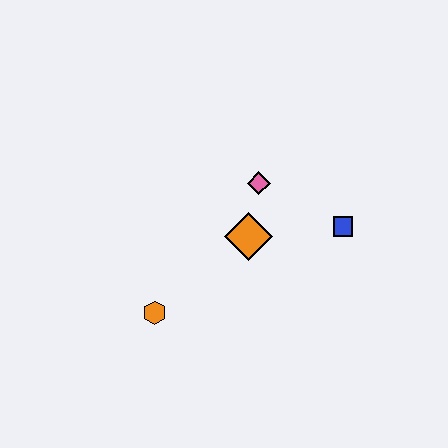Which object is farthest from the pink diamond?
The orange hexagon is farthest from the pink diamond.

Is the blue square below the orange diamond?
No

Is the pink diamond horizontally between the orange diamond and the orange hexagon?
No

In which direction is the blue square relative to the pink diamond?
The blue square is to the right of the pink diamond.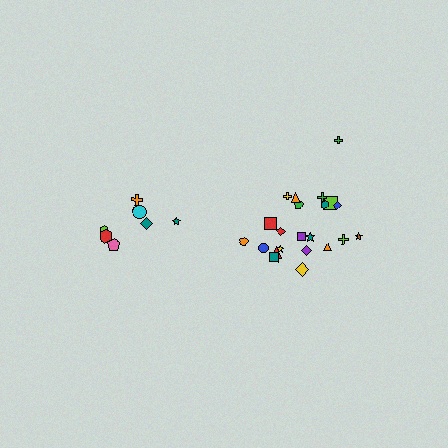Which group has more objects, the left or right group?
The right group.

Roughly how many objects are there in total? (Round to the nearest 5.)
Roughly 30 objects in total.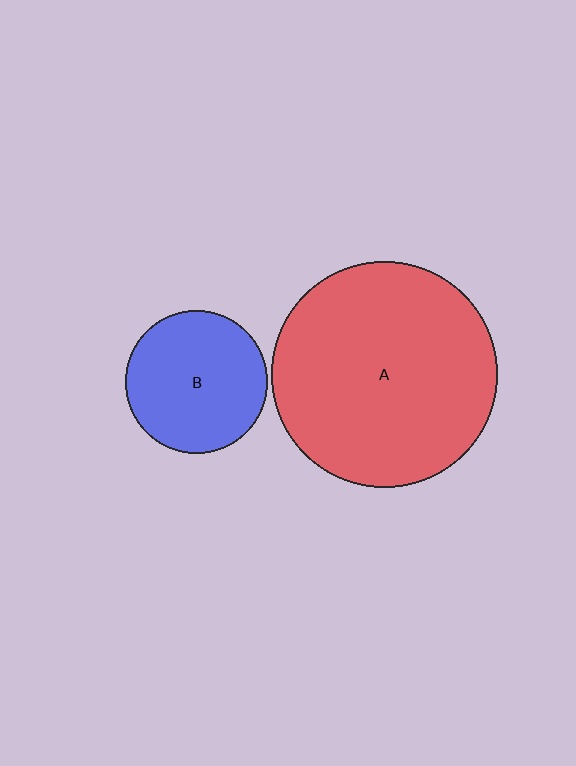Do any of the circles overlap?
No, none of the circles overlap.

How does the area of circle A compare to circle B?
Approximately 2.5 times.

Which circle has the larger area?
Circle A (red).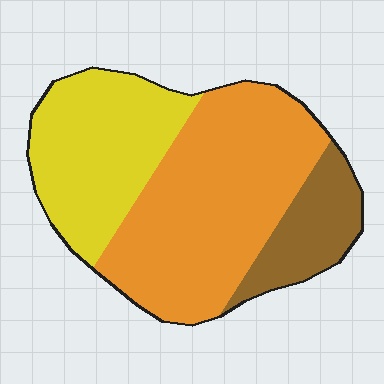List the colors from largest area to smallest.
From largest to smallest: orange, yellow, brown.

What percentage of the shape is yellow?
Yellow takes up about one third (1/3) of the shape.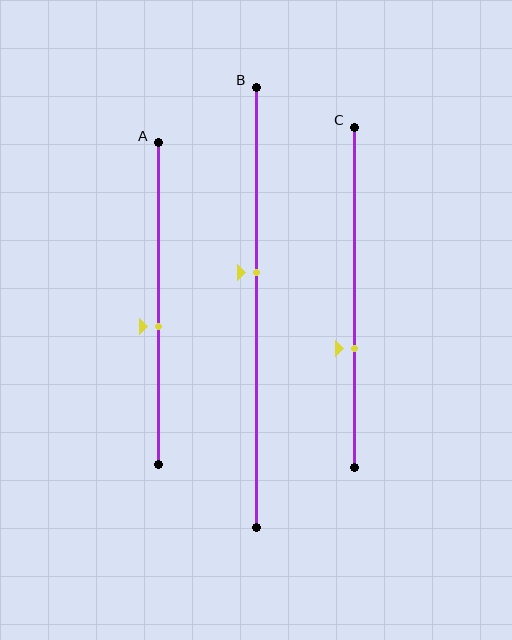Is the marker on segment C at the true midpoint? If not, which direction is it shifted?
No, the marker on segment C is shifted downward by about 15% of the segment length.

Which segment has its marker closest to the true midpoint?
Segment A has its marker closest to the true midpoint.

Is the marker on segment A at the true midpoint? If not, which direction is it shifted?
No, the marker on segment A is shifted downward by about 7% of the segment length.